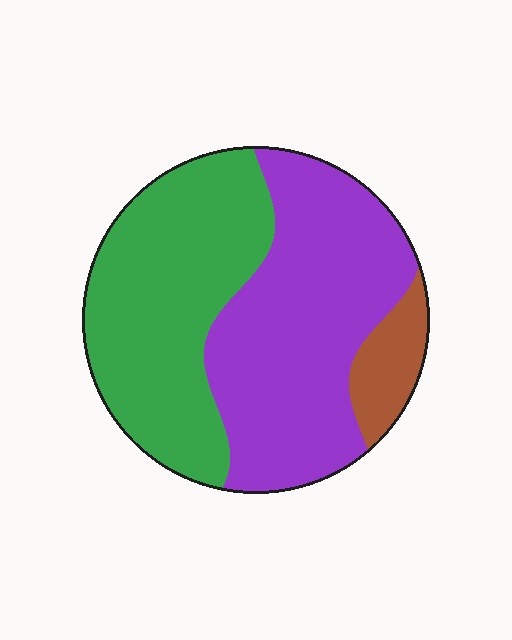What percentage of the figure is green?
Green covers 43% of the figure.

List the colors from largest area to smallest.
From largest to smallest: purple, green, brown.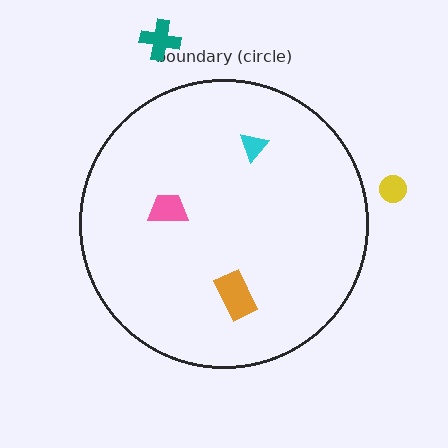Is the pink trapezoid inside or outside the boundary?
Inside.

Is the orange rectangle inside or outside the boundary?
Inside.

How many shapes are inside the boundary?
3 inside, 2 outside.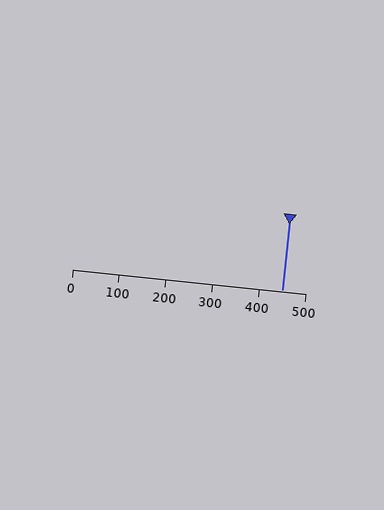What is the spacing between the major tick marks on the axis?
The major ticks are spaced 100 apart.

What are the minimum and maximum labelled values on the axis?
The axis runs from 0 to 500.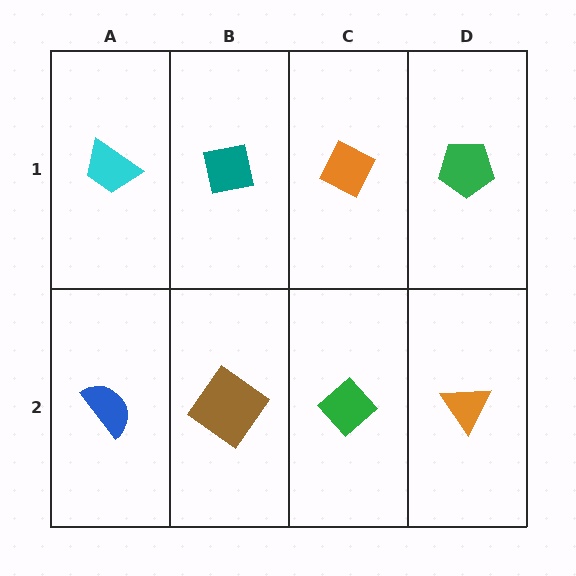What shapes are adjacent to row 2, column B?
A teal square (row 1, column B), a blue semicircle (row 2, column A), a green diamond (row 2, column C).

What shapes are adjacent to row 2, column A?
A cyan trapezoid (row 1, column A), a brown diamond (row 2, column B).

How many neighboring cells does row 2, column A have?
2.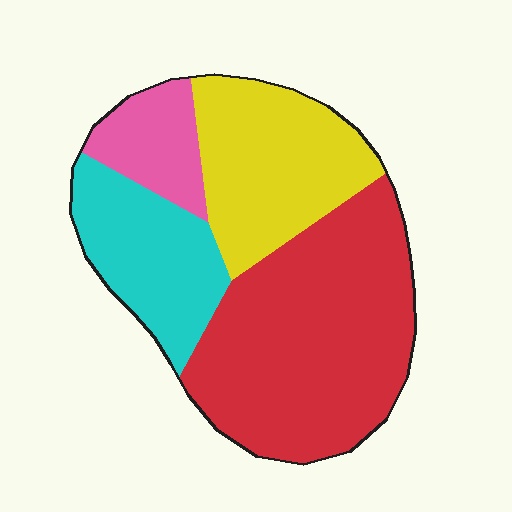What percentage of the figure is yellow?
Yellow covers 25% of the figure.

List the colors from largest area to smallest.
From largest to smallest: red, yellow, cyan, pink.